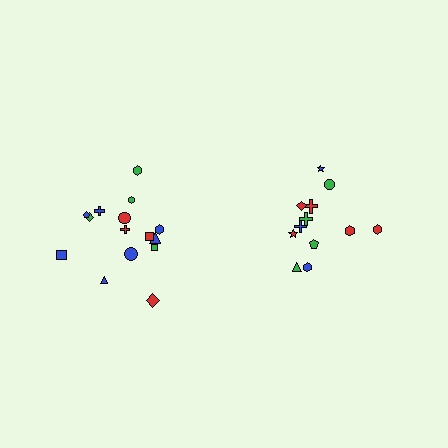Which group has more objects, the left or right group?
The left group.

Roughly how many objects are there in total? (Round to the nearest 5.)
Roughly 25 objects in total.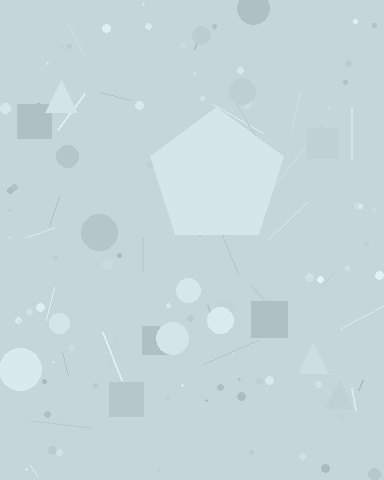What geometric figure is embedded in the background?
A pentagon is embedded in the background.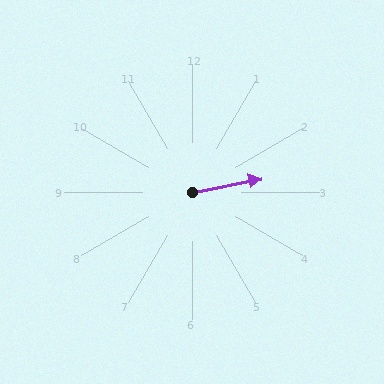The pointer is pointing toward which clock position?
Roughly 3 o'clock.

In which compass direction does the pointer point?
East.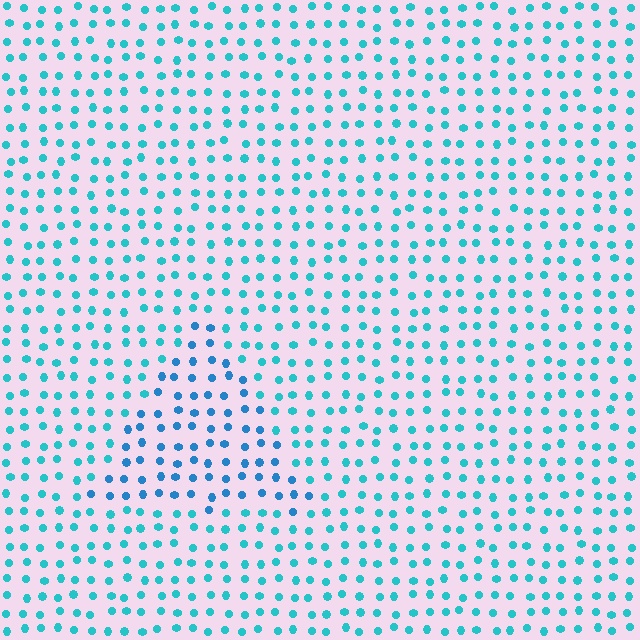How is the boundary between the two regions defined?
The boundary is defined purely by a slight shift in hue (about 24 degrees). Spacing, size, and orientation are identical on both sides.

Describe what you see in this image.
The image is filled with small cyan elements in a uniform arrangement. A triangle-shaped region is visible where the elements are tinted to a slightly different hue, forming a subtle color boundary.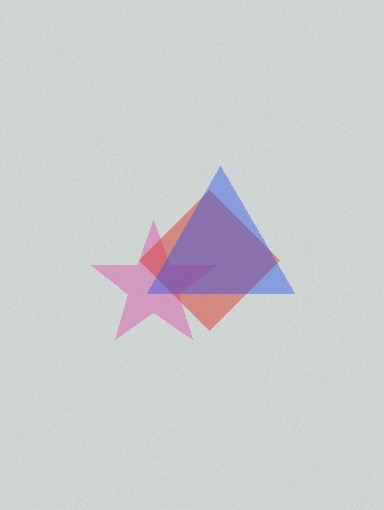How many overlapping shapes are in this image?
There are 3 overlapping shapes in the image.